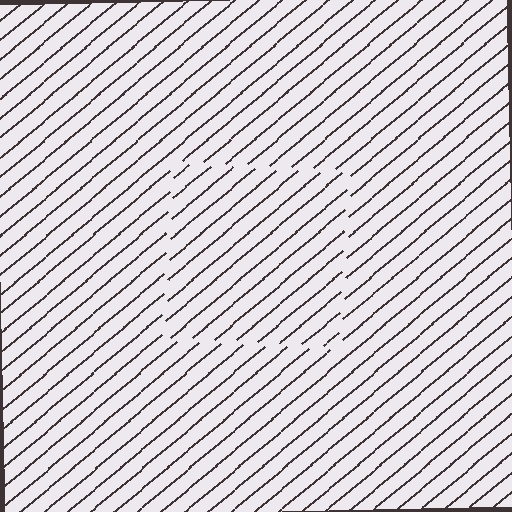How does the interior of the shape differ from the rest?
The interior of the shape contains the same grating, shifted by half a period — the contour is defined by the phase discontinuity where line-ends from the inner and outer gratings abut.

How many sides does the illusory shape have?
4 sides — the line-ends trace a square.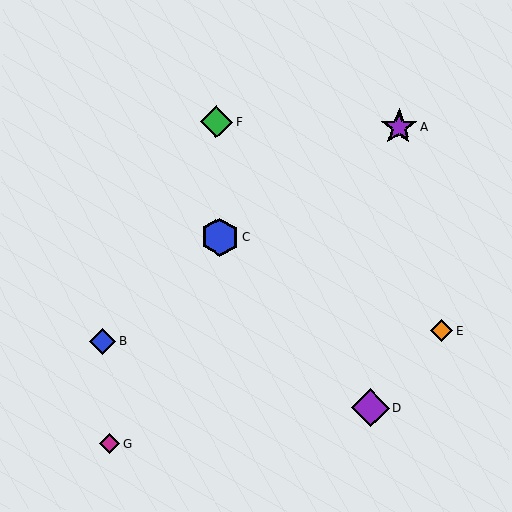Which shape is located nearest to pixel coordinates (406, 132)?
The purple star (labeled A) at (399, 127) is nearest to that location.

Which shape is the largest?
The blue hexagon (labeled C) is the largest.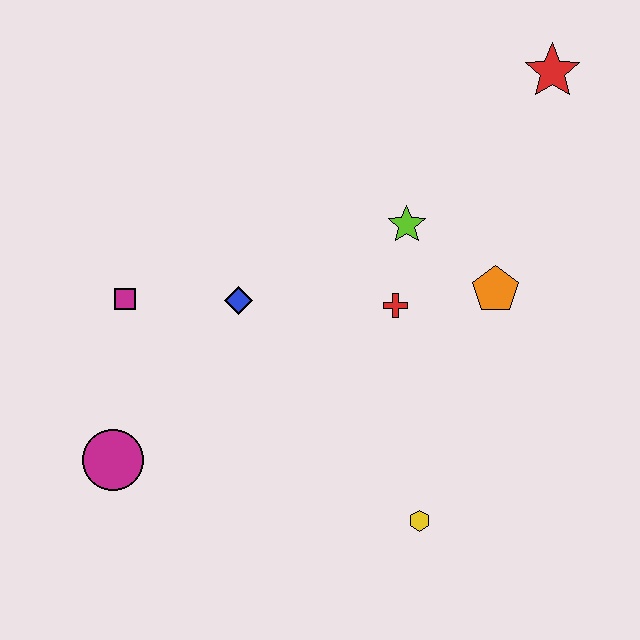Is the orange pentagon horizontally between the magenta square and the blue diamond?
No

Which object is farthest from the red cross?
The magenta circle is farthest from the red cross.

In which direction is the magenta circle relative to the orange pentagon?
The magenta circle is to the left of the orange pentagon.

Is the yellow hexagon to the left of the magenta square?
No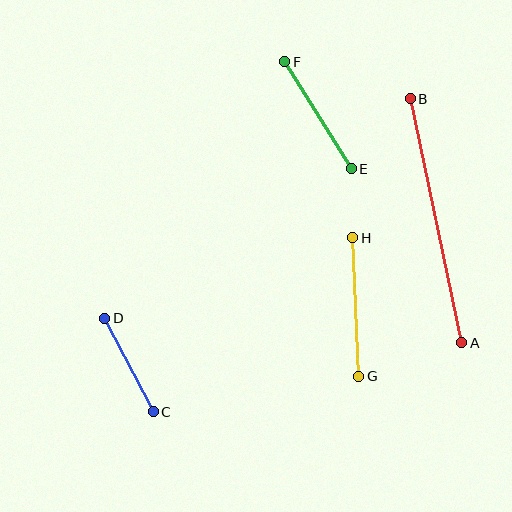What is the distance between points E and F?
The distance is approximately 126 pixels.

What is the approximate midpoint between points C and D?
The midpoint is at approximately (129, 365) pixels.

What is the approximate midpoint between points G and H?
The midpoint is at approximately (356, 307) pixels.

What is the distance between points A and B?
The distance is approximately 249 pixels.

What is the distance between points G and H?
The distance is approximately 139 pixels.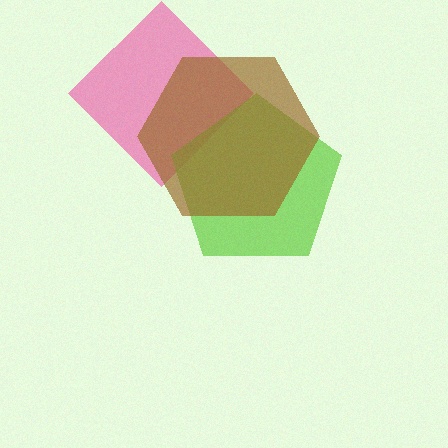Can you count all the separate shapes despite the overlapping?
Yes, there are 3 separate shapes.